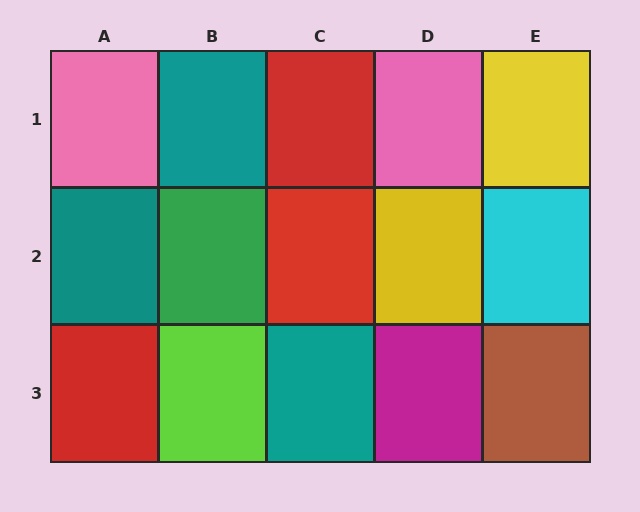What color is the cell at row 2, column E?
Cyan.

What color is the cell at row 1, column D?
Pink.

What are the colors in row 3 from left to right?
Red, lime, teal, magenta, brown.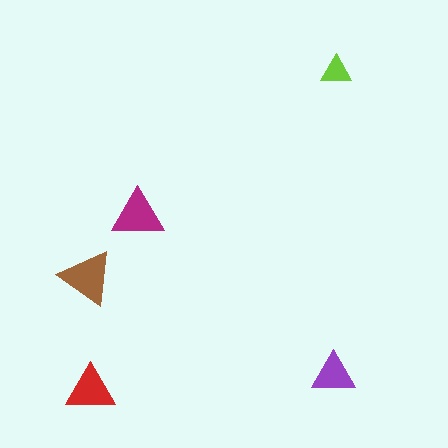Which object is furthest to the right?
The lime triangle is rightmost.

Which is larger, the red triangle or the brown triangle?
The brown one.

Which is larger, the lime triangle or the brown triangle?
The brown one.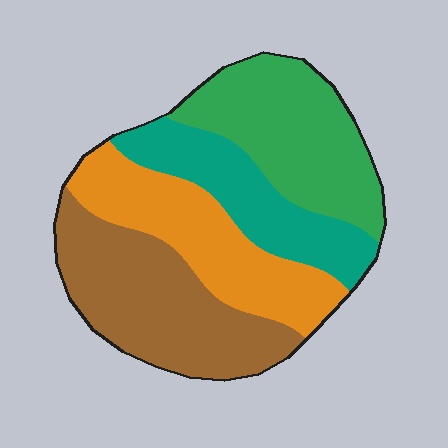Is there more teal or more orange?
Orange.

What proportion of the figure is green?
Green covers roughly 25% of the figure.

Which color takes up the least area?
Teal, at roughly 20%.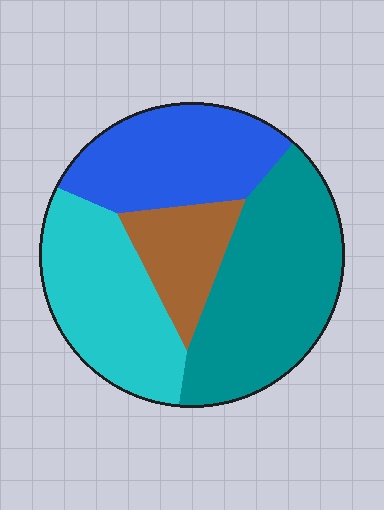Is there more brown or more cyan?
Cyan.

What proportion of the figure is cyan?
Cyan takes up about one quarter (1/4) of the figure.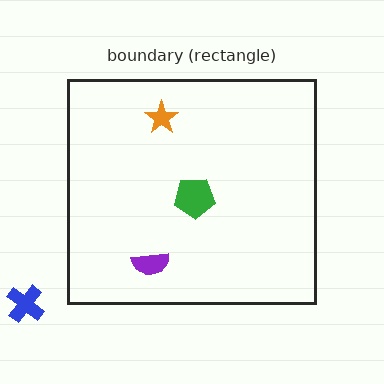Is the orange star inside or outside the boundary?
Inside.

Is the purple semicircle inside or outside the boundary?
Inside.